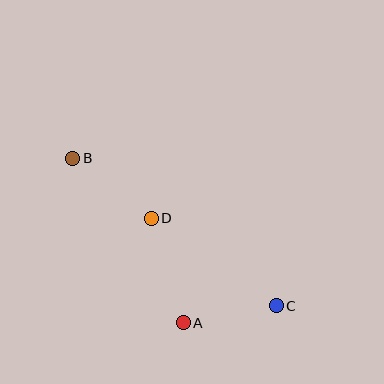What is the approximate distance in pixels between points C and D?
The distance between C and D is approximately 153 pixels.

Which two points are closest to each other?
Points A and C are closest to each other.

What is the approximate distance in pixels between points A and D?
The distance between A and D is approximately 110 pixels.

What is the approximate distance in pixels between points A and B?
The distance between A and B is approximately 198 pixels.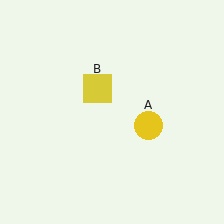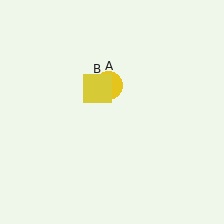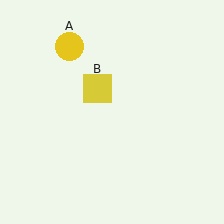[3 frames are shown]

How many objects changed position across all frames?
1 object changed position: yellow circle (object A).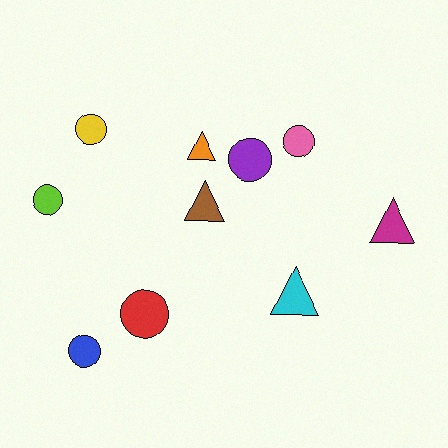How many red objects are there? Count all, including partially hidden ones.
There is 1 red object.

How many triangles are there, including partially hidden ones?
There are 4 triangles.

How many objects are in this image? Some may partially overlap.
There are 10 objects.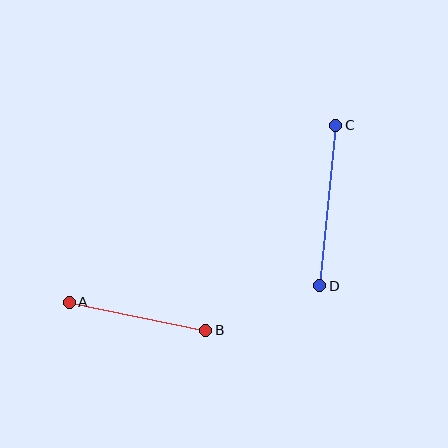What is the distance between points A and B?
The distance is approximately 139 pixels.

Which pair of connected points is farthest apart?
Points C and D are farthest apart.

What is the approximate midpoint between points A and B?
The midpoint is at approximately (138, 316) pixels.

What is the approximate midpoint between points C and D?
The midpoint is at approximately (328, 206) pixels.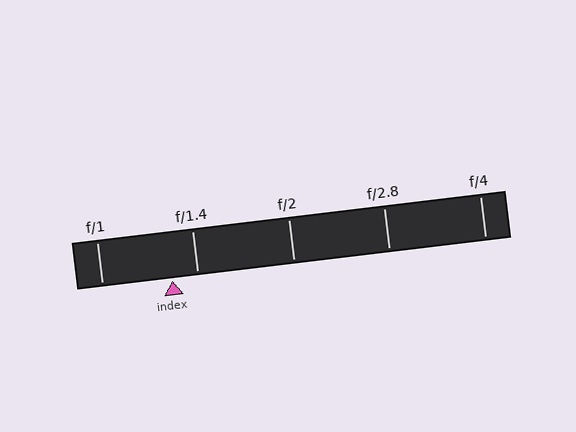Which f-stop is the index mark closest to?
The index mark is closest to f/1.4.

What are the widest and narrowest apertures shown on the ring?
The widest aperture shown is f/1 and the narrowest is f/4.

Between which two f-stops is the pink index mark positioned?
The index mark is between f/1 and f/1.4.